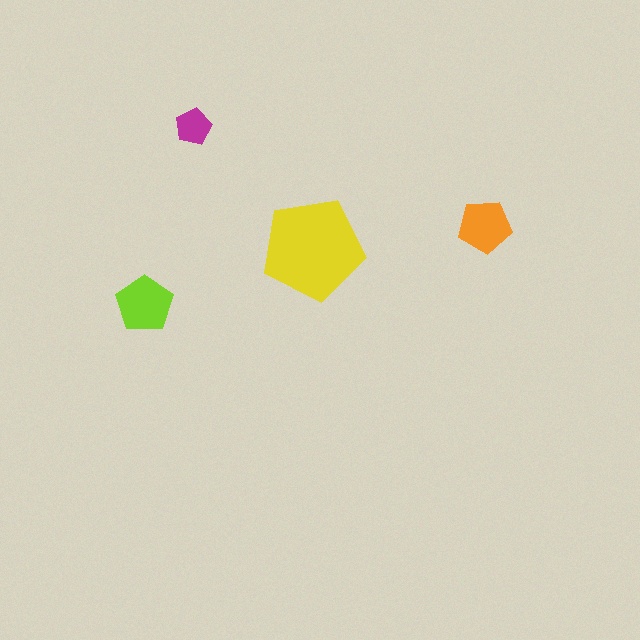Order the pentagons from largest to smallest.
the yellow one, the lime one, the orange one, the magenta one.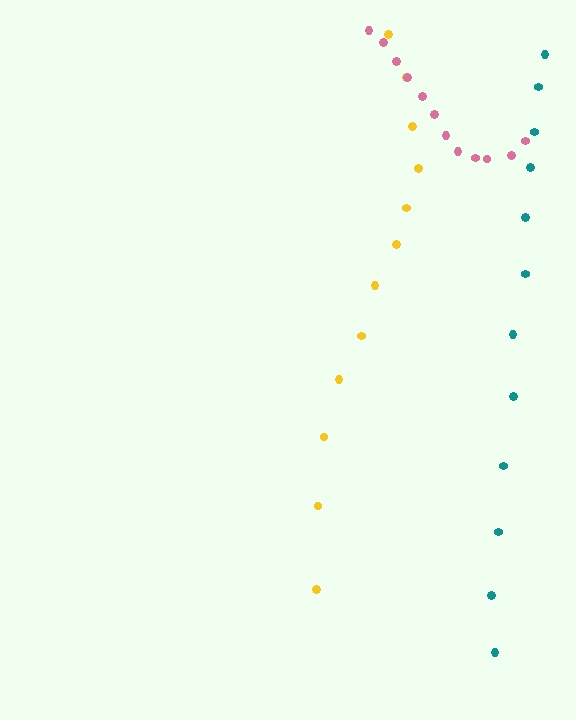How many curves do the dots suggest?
There are 3 distinct paths.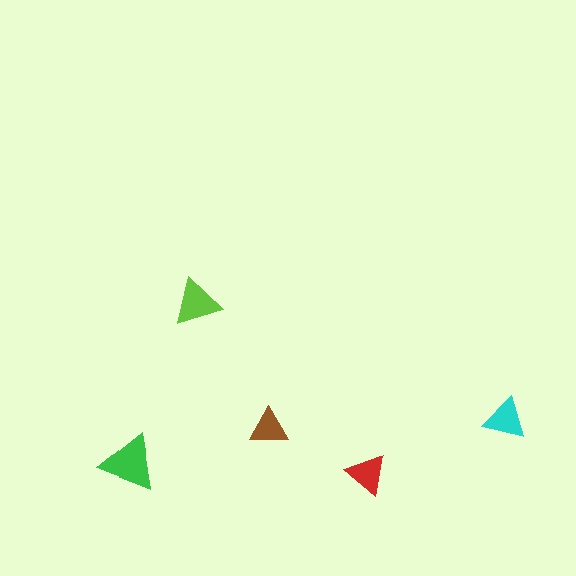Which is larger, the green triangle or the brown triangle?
The green one.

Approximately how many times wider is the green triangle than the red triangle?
About 1.5 times wider.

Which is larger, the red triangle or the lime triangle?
The lime one.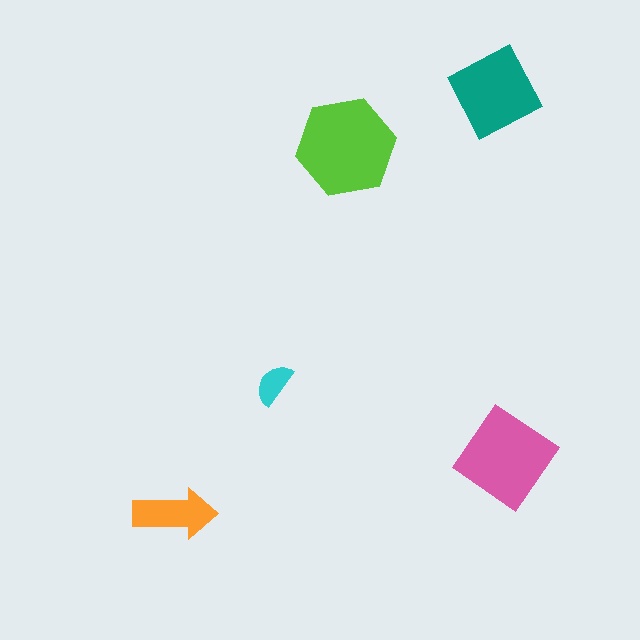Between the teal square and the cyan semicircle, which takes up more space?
The teal square.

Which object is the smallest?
The cyan semicircle.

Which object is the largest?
The lime hexagon.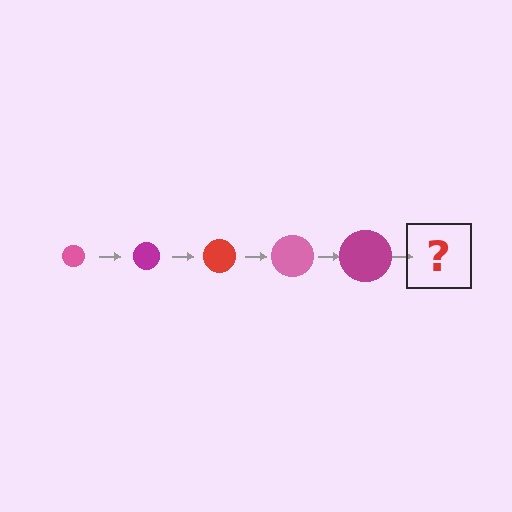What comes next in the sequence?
The next element should be a red circle, larger than the previous one.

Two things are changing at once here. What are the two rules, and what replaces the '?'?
The two rules are that the circle grows larger each step and the color cycles through pink, magenta, and red. The '?' should be a red circle, larger than the previous one.